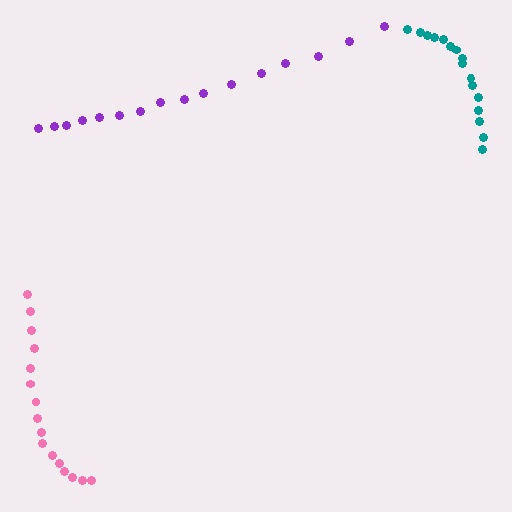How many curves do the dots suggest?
There are 3 distinct paths.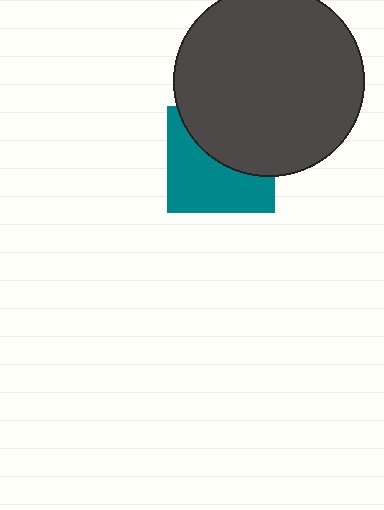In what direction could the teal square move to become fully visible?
The teal square could move down. That would shift it out from behind the dark gray circle entirely.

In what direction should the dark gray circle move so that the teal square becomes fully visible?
The dark gray circle should move up. That is the shortest direction to clear the overlap and leave the teal square fully visible.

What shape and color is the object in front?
The object in front is a dark gray circle.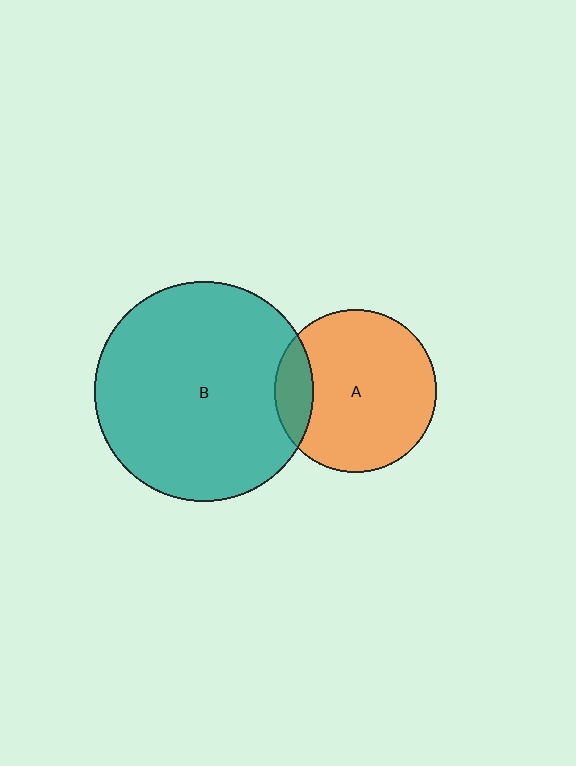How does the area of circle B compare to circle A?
Approximately 1.8 times.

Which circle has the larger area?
Circle B (teal).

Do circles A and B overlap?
Yes.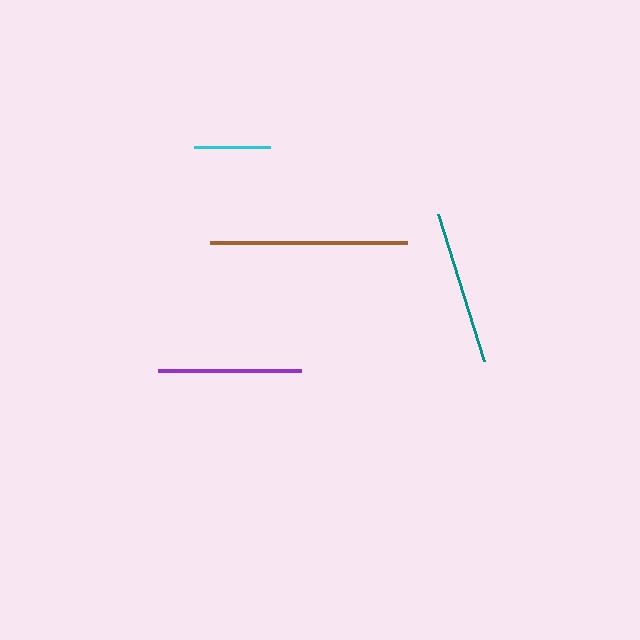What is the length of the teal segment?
The teal segment is approximately 154 pixels long.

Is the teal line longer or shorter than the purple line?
The teal line is longer than the purple line.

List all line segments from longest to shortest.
From longest to shortest: brown, teal, purple, cyan.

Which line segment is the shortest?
The cyan line is the shortest at approximately 77 pixels.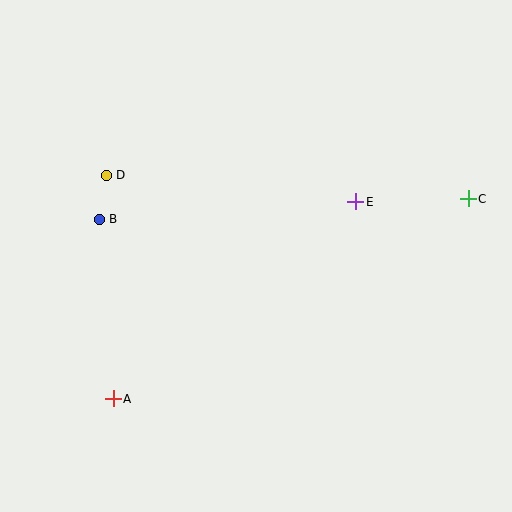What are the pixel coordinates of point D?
Point D is at (106, 175).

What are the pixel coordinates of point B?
Point B is at (99, 219).